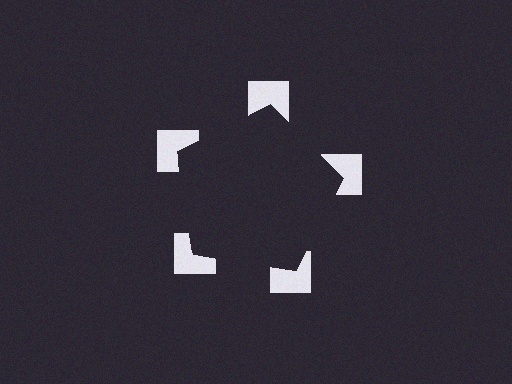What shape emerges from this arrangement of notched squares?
An illusory pentagon — its edges are inferred from the aligned wedge cuts in the notched squares, not physically drawn.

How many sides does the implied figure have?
5 sides.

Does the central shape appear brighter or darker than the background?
It typically appears slightly darker than the background, even though no actual brightness change is drawn.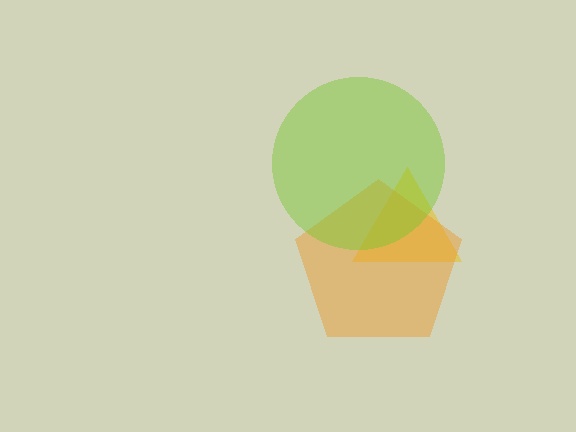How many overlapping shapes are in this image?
There are 3 overlapping shapes in the image.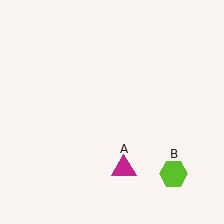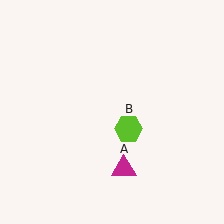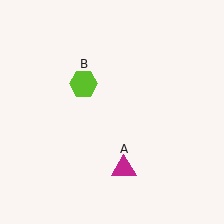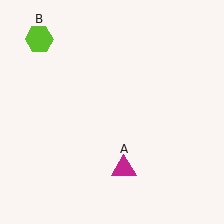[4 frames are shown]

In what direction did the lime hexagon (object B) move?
The lime hexagon (object B) moved up and to the left.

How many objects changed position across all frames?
1 object changed position: lime hexagon (object B).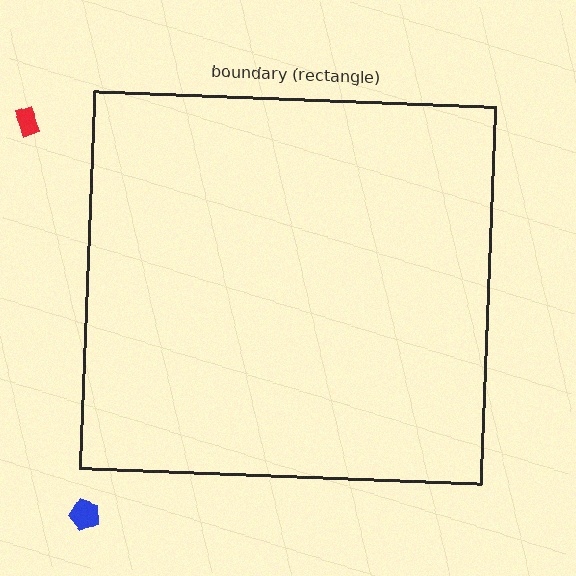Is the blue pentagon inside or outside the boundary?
Outside.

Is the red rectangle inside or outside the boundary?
Outside.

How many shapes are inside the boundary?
0 inside, 2 outside.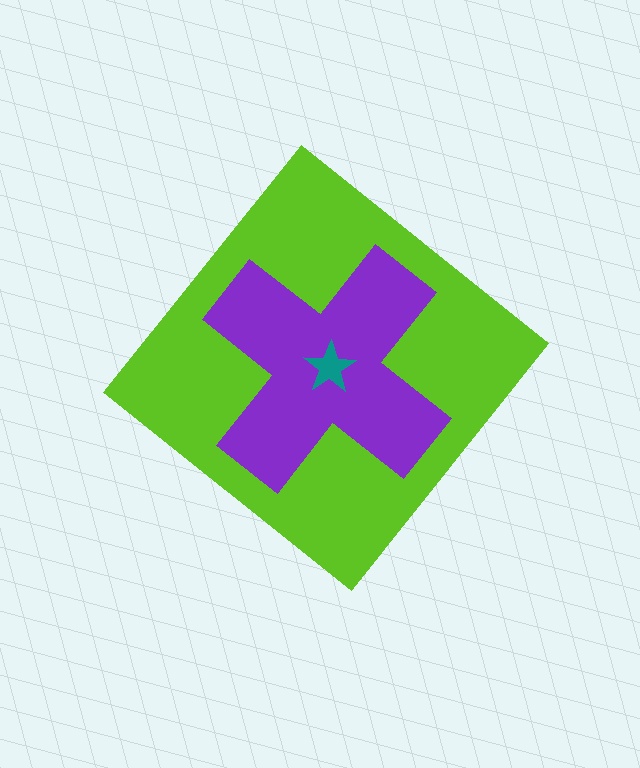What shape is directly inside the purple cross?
The teal star.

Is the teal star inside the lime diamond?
Yes.